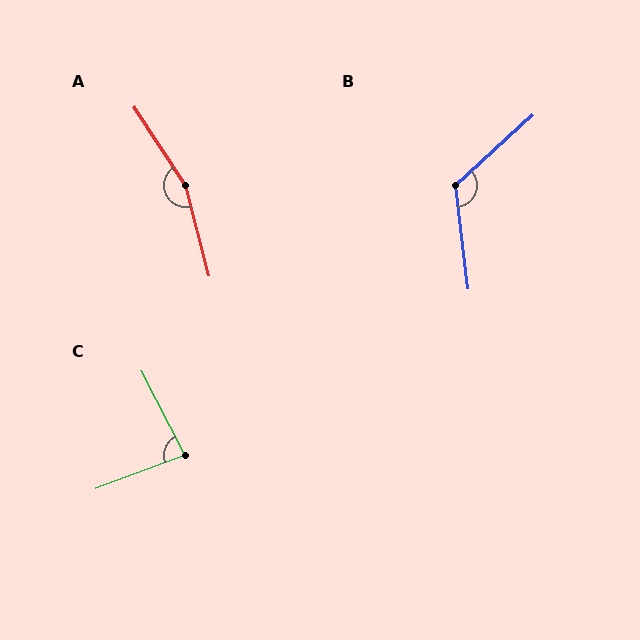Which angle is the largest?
A, at approximately 162 degrees.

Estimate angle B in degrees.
Approximately 125 degrees.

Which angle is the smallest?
C, at approximately 83 degrees.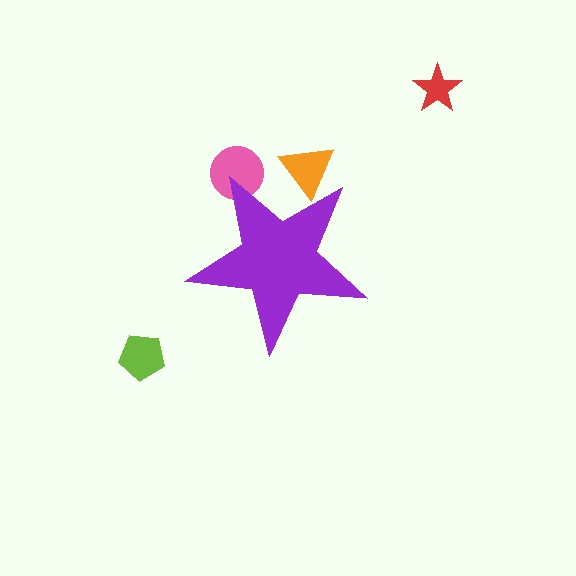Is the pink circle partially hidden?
Yes, the pink circle is partially hidden behind the purple star.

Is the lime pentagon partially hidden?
No, the lime pentagon is fully visible.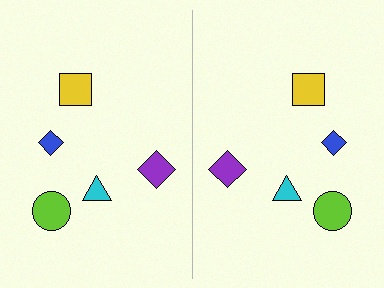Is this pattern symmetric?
Yes, this pattern has bilateral (reflection) symmetry.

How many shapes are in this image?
There are 10 shapes in this image.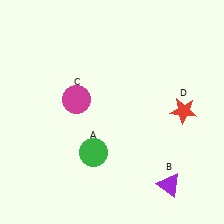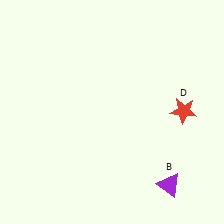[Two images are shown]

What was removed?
The magenta circle (C), the green circle (A) were removed in Image 2.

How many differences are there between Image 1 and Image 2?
There are 2 differences between the two images.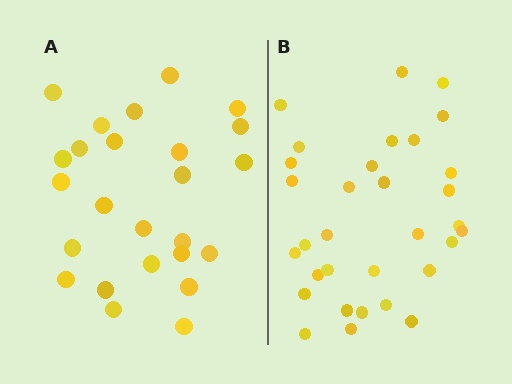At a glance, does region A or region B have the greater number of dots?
Region B (the right region) has more dots.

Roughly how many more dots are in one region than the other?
Region B has roughly 8 or so more dots than region A.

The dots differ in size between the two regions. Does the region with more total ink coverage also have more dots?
No. Region A has more total ink coverage because its dots are larger, but region B actually contains more individual dots. Total area can be misleading — the number of items is what matters here.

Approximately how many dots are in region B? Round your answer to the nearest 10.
About 30 dots. (The exact count is 32, which rounds to 30.)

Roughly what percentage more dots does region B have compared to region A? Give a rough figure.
About 30% more.